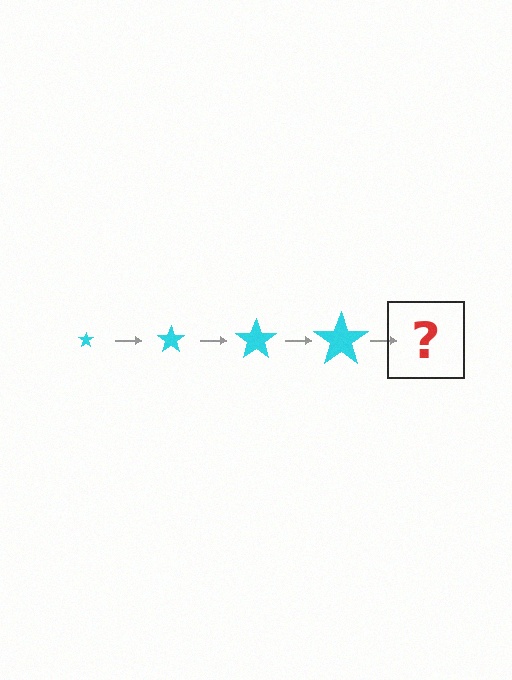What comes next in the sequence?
The next element should be a cyan star, larger than the previous one.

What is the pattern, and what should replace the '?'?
The pattern is that the star gets progressively larger each step. The '?' should be a cyan star, larger than the previous one.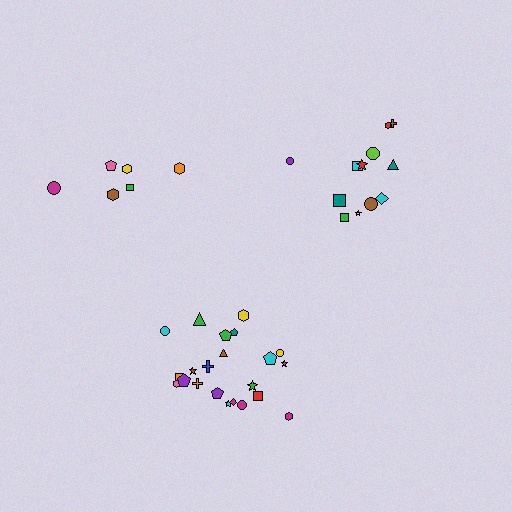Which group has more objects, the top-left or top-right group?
The top-right group.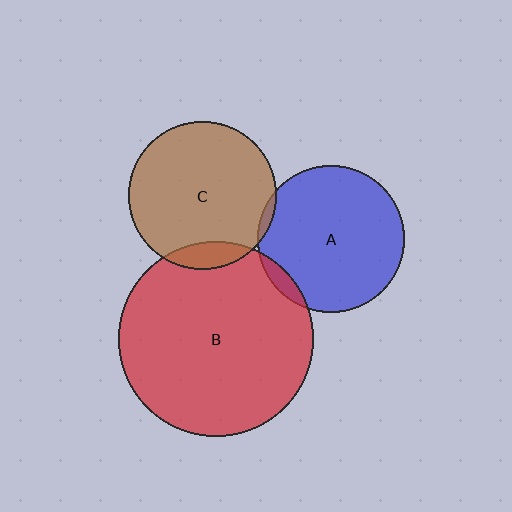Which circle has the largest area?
Circle B (red).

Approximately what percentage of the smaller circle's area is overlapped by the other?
Approximately 10%.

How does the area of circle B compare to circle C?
Approximately 1.7 times.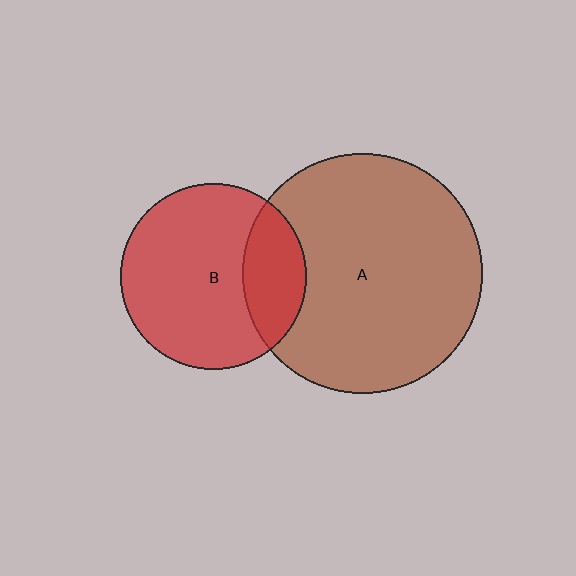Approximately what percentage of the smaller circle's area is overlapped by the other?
Approximately 25%.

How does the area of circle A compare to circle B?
Approximately 1.7 times.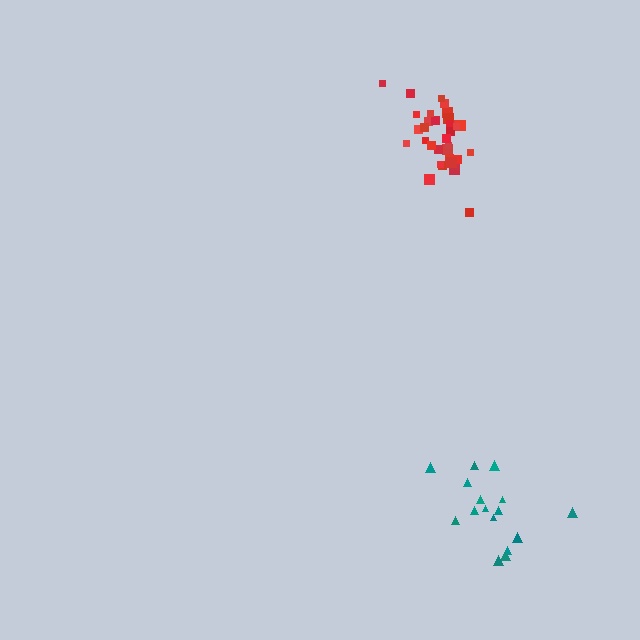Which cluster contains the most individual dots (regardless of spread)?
Red (33).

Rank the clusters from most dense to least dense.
red, teal.